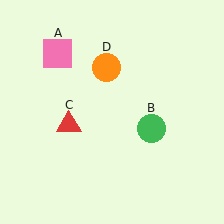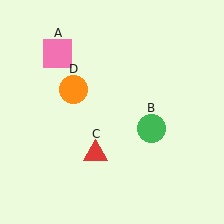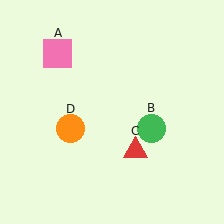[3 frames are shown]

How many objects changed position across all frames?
2 objects changed position: red triangle (object C), orange circle (object D).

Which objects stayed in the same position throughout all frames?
Pink square (object A) and green circle (object B) remained stationary.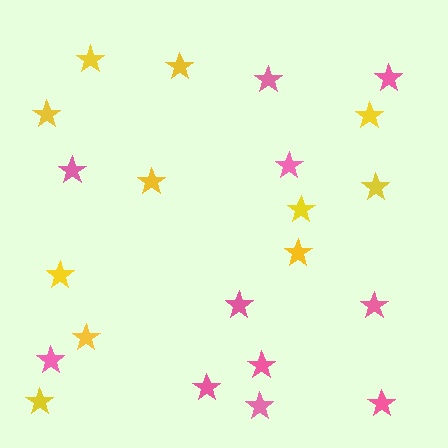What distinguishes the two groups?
There are 2 groups: one group of yellow stars (11) and one group of pink stars (11).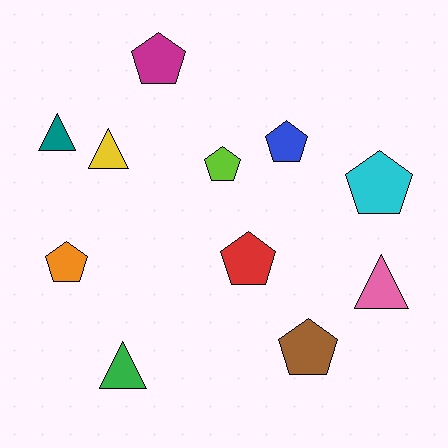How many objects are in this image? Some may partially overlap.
There are 11 objects.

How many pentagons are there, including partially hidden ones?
There are 7 pentagons.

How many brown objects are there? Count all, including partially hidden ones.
There is 1 brown object.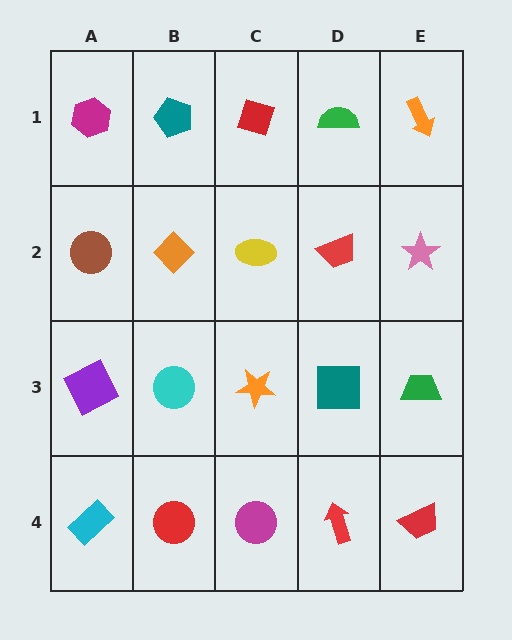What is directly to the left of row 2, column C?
An orange diamond.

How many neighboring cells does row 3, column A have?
3.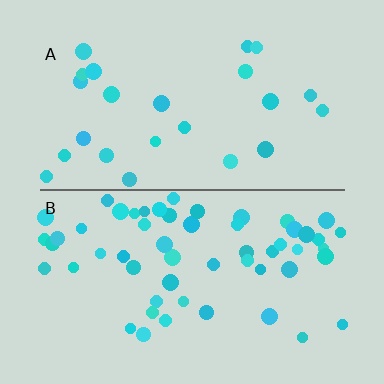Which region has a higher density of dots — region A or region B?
B (the bottom).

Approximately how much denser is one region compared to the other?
Approximately 2.3× — region B over region A.